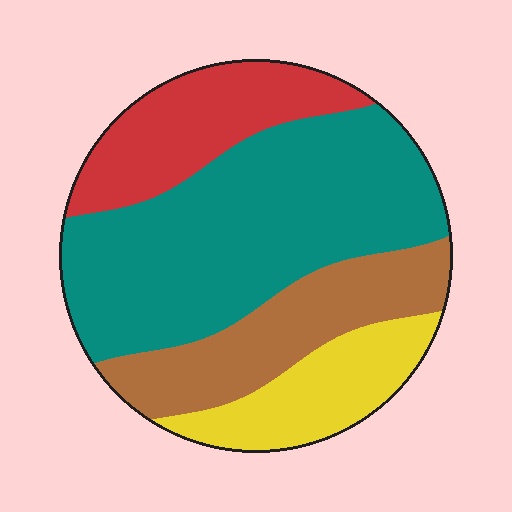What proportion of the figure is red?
Red takes up about one sixth (1/6) of the figure.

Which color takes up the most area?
Teal, at roughly 45%.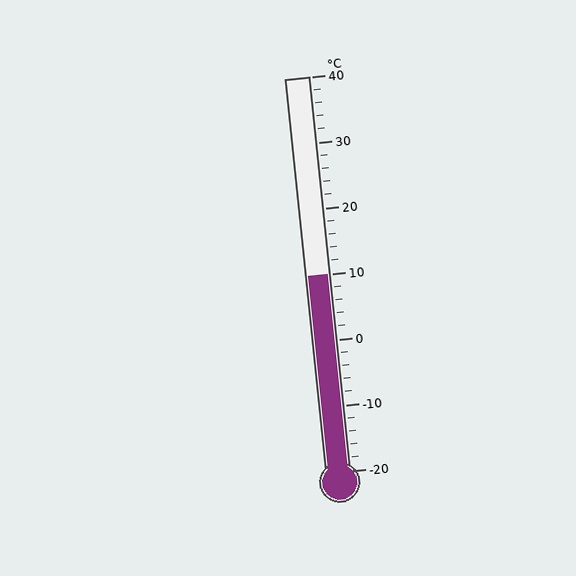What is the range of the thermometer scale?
The thermometer scale ranges from -20°C to 40°C.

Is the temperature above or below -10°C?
The temperature is above -10°C.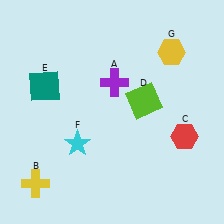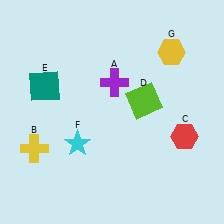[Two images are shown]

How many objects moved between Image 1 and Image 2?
1 object moved between the two images.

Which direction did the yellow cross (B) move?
The yellow cross (B) moved up.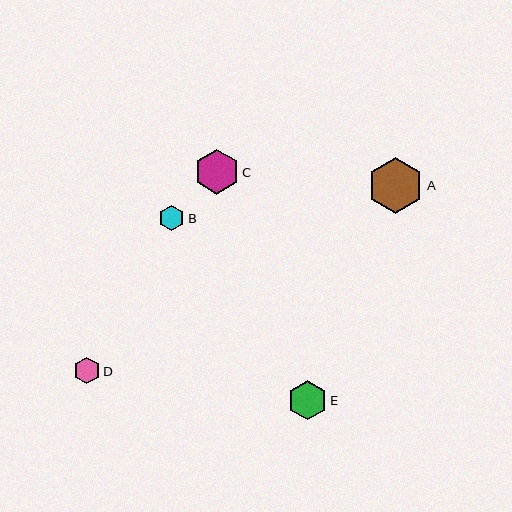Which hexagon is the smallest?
Hexagon B is the smallest with a size of approximately 26 pixels.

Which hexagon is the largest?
Hexagon A is the largest with a size of approximately 56 pixels.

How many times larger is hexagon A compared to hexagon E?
Hexagon A is approximately 1.4 times the size of hexagon E.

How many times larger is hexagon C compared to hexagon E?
Hexagon C is approximately 1.1 times the size of hexagon E.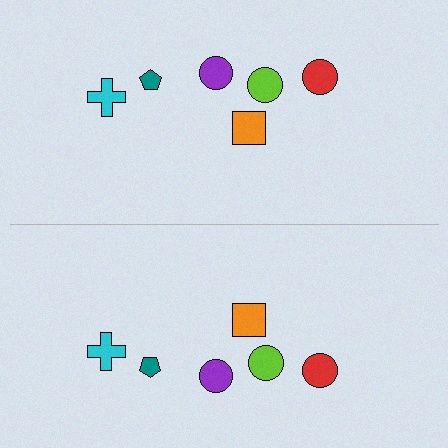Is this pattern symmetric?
Yes, this pattern has bilateral (reflection) symmetry.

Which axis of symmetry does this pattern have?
The pattern has a horizontal axis of symmetry running through the center of the image.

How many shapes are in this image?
There are 12 shapes in this image.